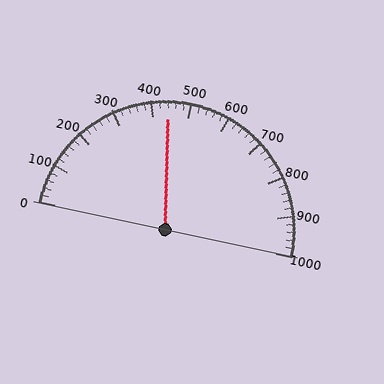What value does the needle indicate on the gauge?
The needle indicates approximately 440.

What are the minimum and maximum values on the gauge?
The gauge ranges from 0 to 1000.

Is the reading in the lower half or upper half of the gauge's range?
The reading is in the lower half of the range (0 to 1000).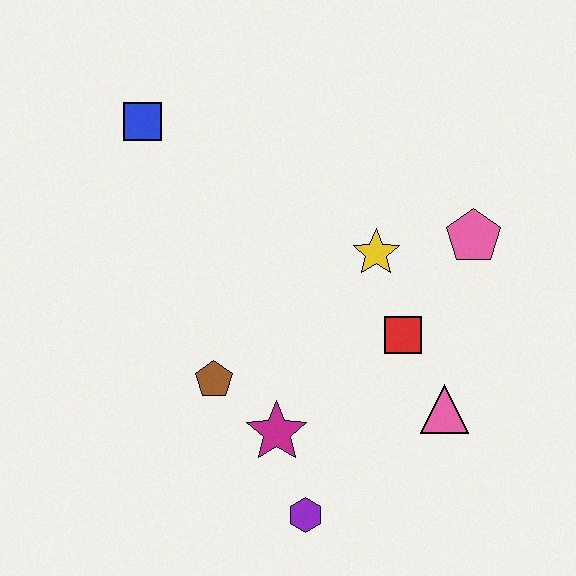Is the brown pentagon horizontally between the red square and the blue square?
Yes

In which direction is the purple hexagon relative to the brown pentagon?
The purple hexagon is below the brown pentagon.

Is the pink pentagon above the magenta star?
Yes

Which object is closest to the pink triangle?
The red square is closest to the pink triangle.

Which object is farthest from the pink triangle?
The blue square is farthest from the pink triangle.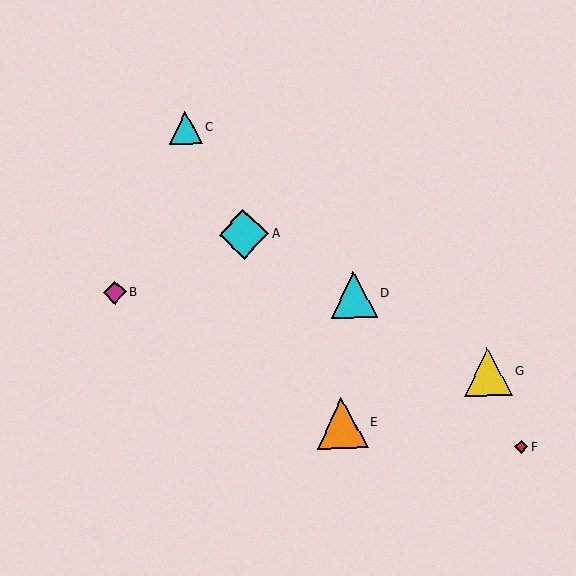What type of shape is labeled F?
Shape F is a red diamond.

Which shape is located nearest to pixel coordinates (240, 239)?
The cyan diamond (labeled A) at (244, 234) is nearest to that location.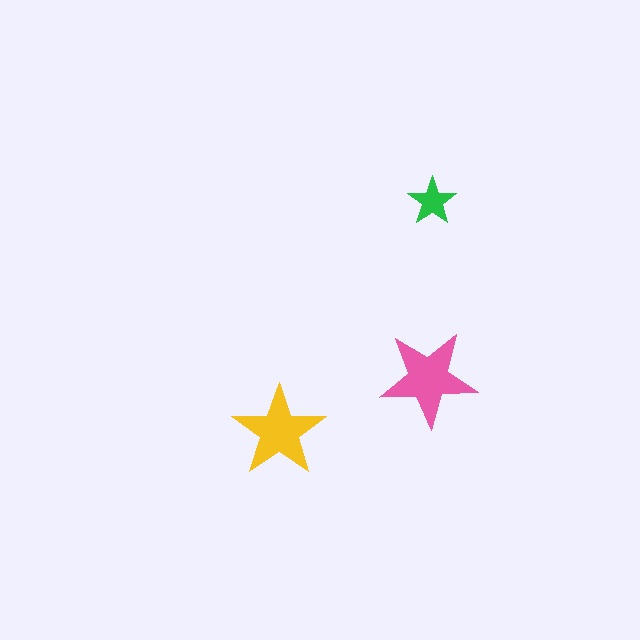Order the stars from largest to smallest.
the pink one, the yellow one, the green one.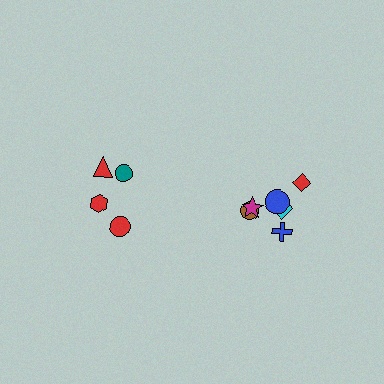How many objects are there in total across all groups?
There are 10 objects.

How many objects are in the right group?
There are 6 objects.